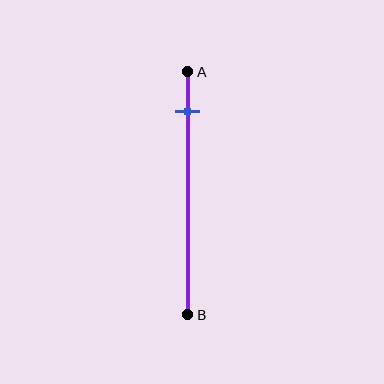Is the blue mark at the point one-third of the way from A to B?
No, the mark is at about 15% from A, not at the 33% one-third point.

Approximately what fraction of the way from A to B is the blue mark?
The blue mark is approximately 15% of the way from A to B.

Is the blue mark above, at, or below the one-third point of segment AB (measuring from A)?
The blue mark is above the one-third point of segment AB.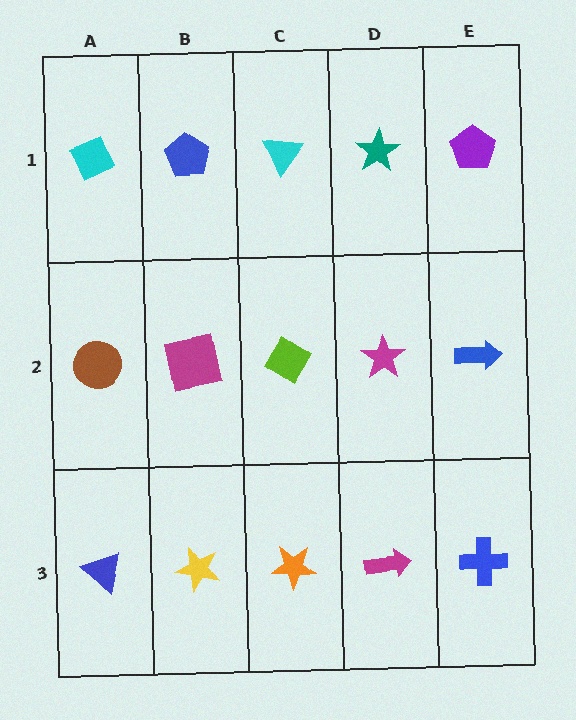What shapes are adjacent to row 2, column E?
A purple pentagon (row 1, column E), a blue cross (row 3, column E), a magenta star (row 2, column D).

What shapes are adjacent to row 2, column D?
A teal star (row 1, column D), a magenta arrow (row 3, column D), a lime diamond (row 2, column C), a blue arrow (row 2, column E).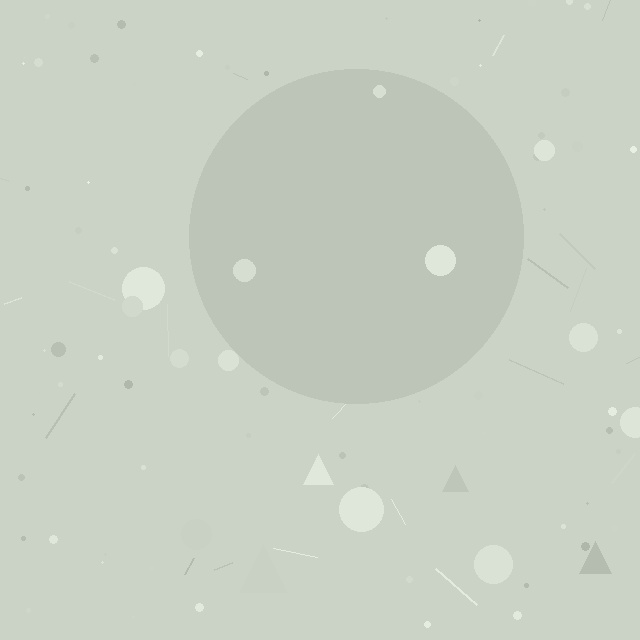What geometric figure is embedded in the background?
A circle is embedded in the background.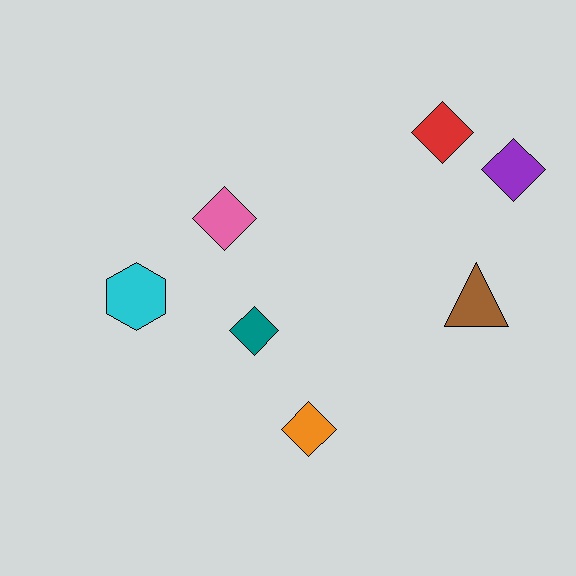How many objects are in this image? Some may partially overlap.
There are 7 objects.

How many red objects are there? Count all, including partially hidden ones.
There is 1 red object.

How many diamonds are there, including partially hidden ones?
There are 5 diamonds.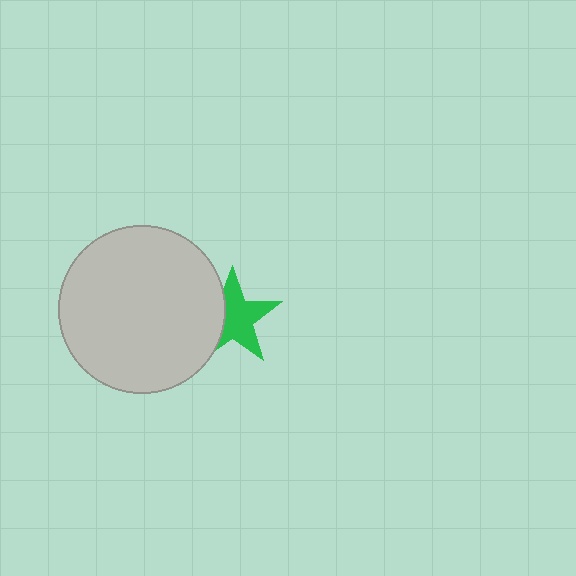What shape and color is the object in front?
The object in front is a light gray circle.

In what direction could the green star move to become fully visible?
The green star could move right. That would shift it out from behind the light gray circle entirely.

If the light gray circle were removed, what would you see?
You would see the complete green star.